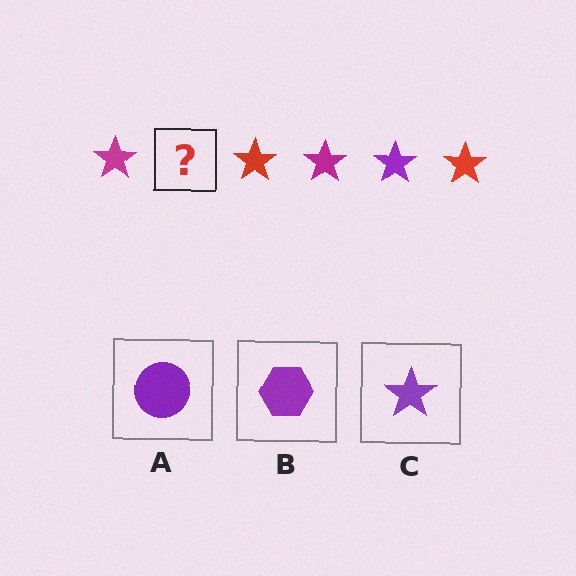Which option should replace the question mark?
Option C.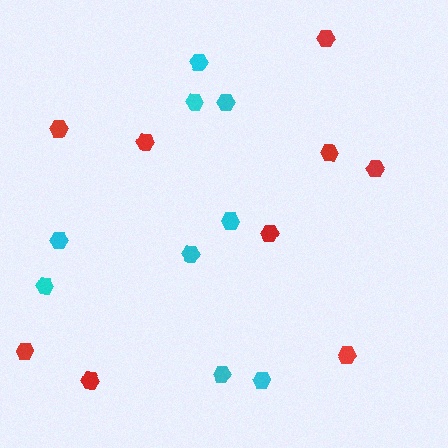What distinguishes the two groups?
There are 2 groups: one group of cyan hexagons (9) and one group of red hexagons (9).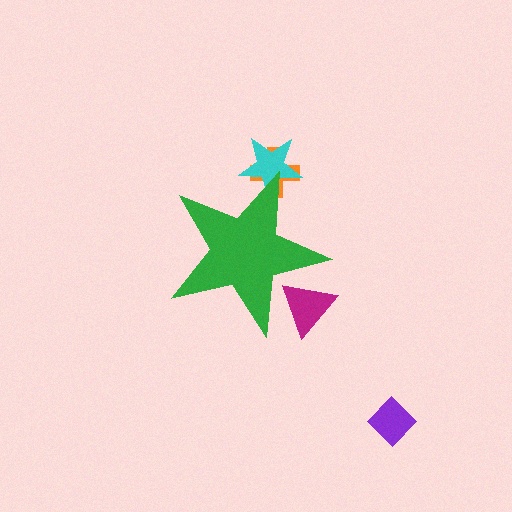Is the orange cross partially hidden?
Yes, the orange cross is partially hidden behind the green star.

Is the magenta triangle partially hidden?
Yes, the magenta triangle is partially hidden behind the green star.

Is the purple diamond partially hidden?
No, the purple diamond is fully visible.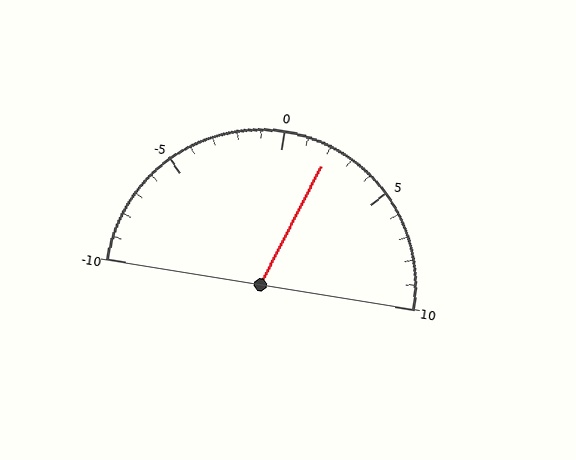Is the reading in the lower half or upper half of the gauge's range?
The reading is in the upper half of the range (-10 to 10).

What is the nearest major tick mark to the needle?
The nearest major tick mark is 0.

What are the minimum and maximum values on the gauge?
The gauge ranges from -10 to 10.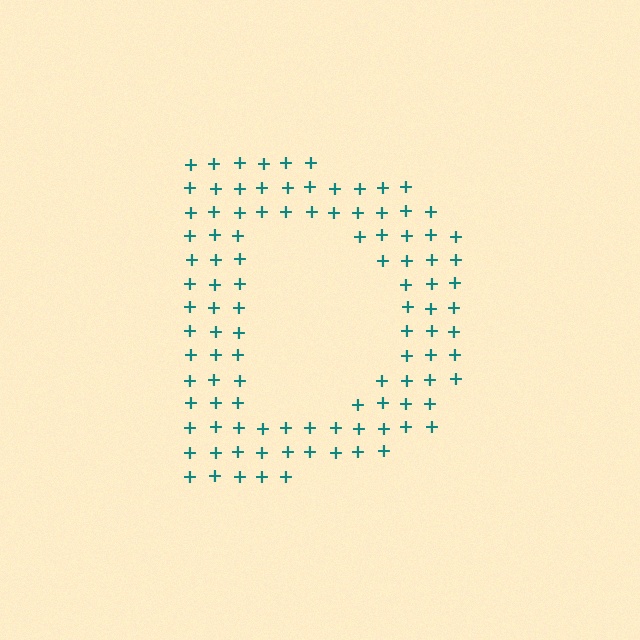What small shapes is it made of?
It is made of small plus signs.